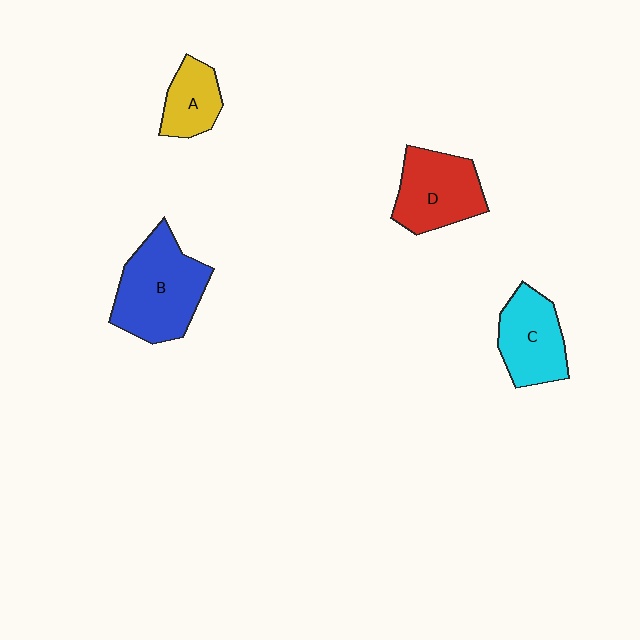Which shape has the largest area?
Shape B (blue).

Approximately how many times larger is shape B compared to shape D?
Approximately 1.3 times.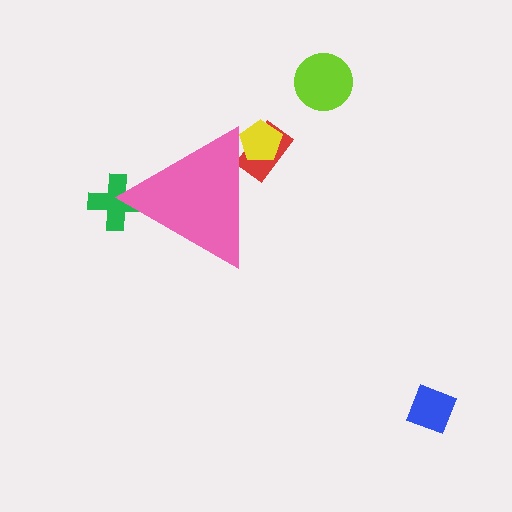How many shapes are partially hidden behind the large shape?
3 shapes are partially hidden.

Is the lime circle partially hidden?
No, the lime circle is fully visible.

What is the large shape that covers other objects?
A pink triangle.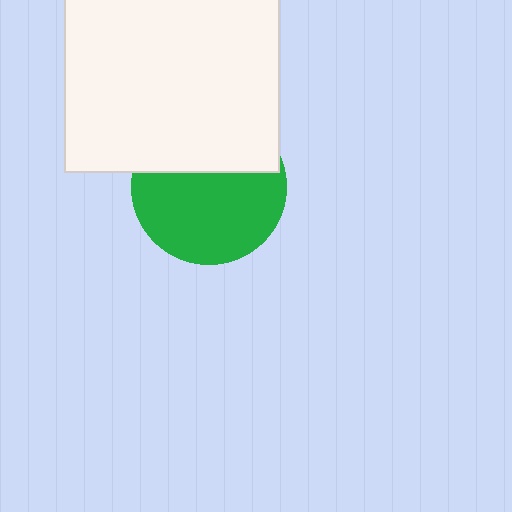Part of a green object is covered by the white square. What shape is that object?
It is a circle.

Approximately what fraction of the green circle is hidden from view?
Roughly 39% of the green circle is hidden behind the white square.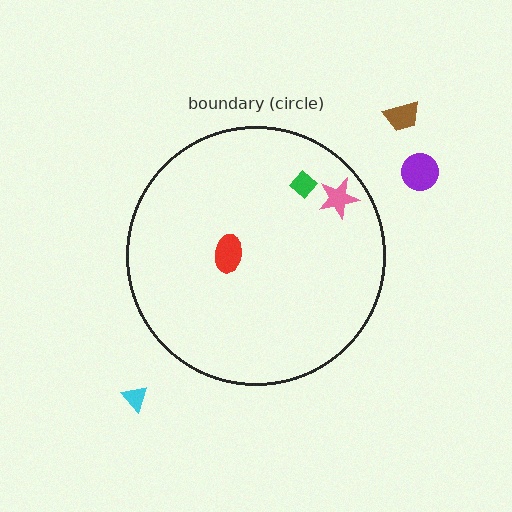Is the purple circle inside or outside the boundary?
Outside.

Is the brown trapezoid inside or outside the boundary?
Outside.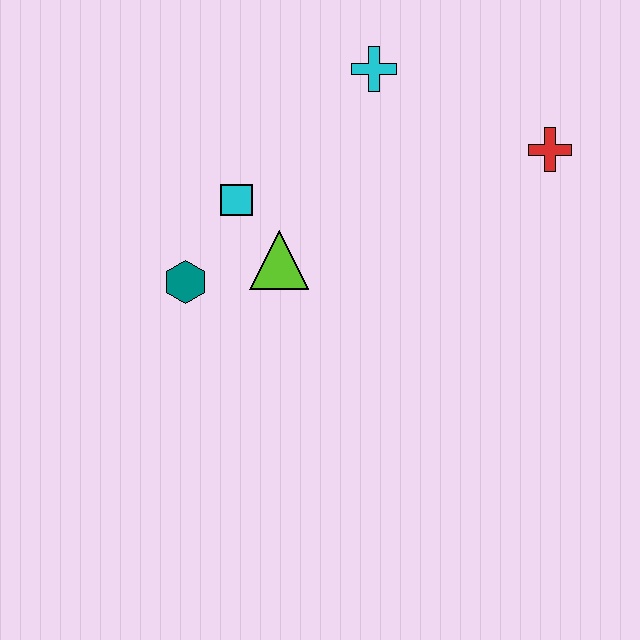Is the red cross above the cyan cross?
No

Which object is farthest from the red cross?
The teal hexagon is farthest from the red cross.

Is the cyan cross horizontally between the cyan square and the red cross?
Yes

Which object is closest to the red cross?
The cyan cross is closest to the red cross.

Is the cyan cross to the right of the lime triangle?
Yes